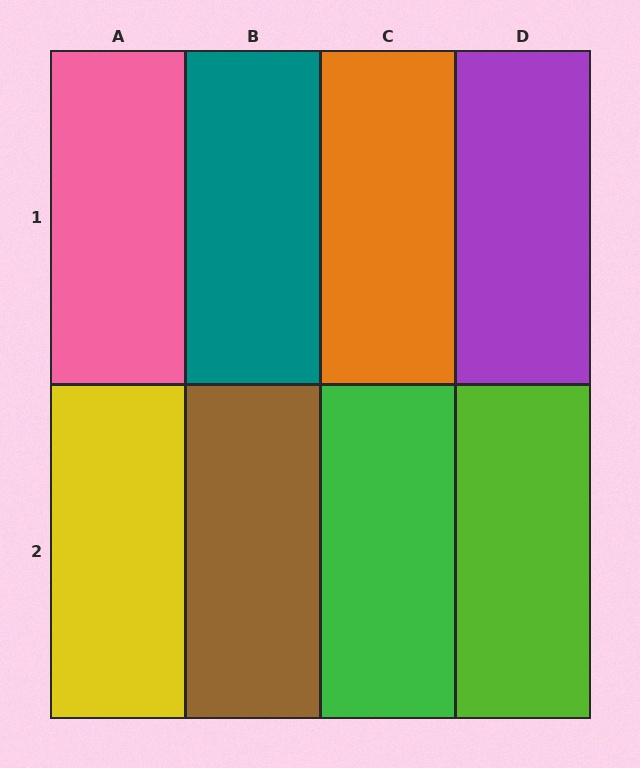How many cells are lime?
1 cell is lime.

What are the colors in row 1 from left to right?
Pink, teal, orange, purple.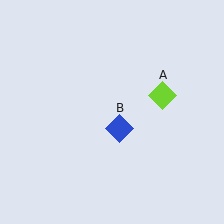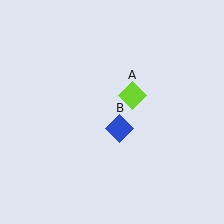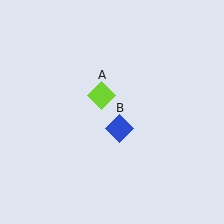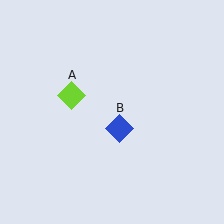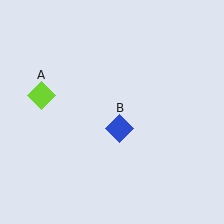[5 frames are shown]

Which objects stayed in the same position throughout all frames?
Blue diamond (object B) remained stationary.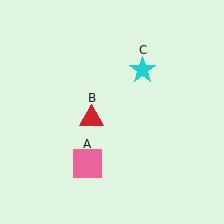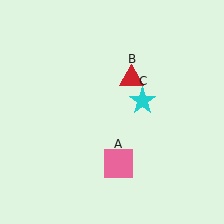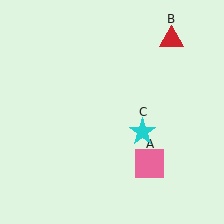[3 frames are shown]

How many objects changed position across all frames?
3 objects changed position: pink square (object A), red triangle (object B), cyan star (object C).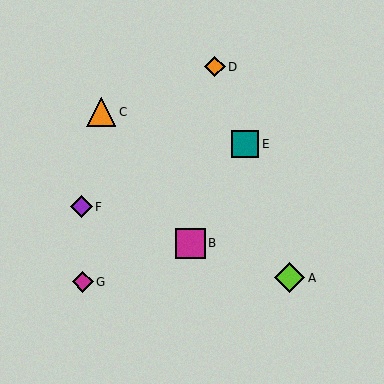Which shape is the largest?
The lime diamond (labeled A) is the largest.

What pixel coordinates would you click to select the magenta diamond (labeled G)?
Click at (82, 282) to select the magenta diamond G.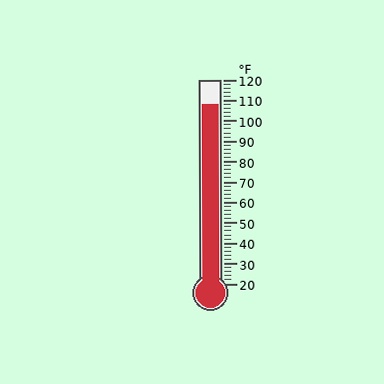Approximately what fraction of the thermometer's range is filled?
The thermometer is filled to approximately 90% of its range.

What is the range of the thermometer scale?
The thermometer scale ranges from 20°F to 120°F.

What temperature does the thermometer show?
The thermometer shows approximately 108°F.